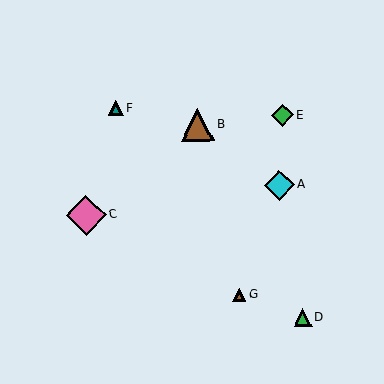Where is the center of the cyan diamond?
The center of the cyan diamond is at (279, 185).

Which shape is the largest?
The pink diamond (labeled C) is the largest.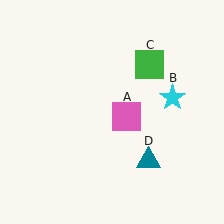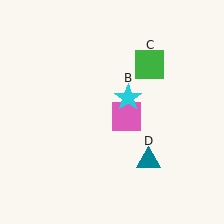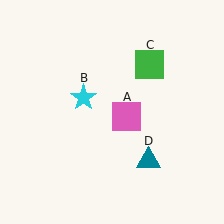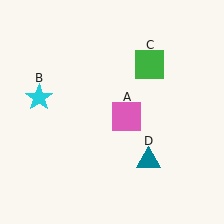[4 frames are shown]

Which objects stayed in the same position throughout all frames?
Pink square (object A) and green square (object C) and teal triangle (object D) remained stationary.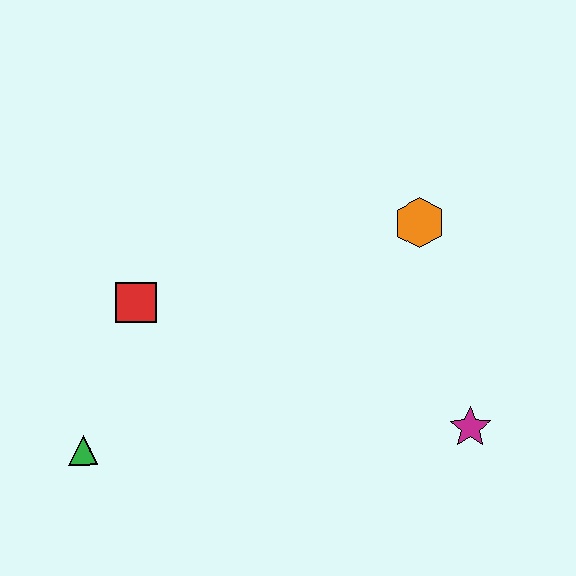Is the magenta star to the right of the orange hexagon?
Yes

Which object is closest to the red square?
The green triangle is closest to the red square.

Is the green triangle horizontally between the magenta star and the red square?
No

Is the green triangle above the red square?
No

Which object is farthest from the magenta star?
The green triangle is farthest from the magenta star.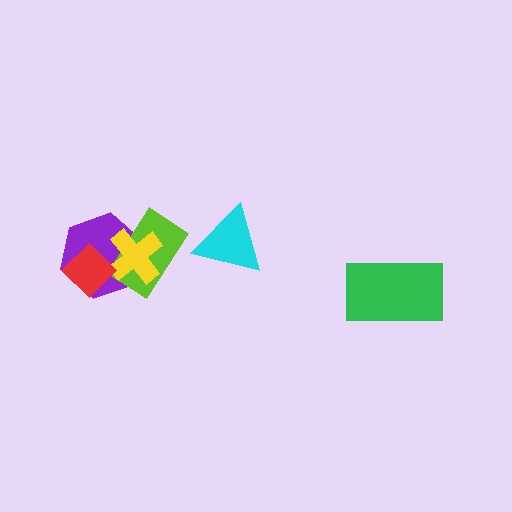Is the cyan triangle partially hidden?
No, no other shape covers it.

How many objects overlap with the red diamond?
2 objects overlap with the red diamond.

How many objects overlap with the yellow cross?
3 objects overlap with the yellow cross.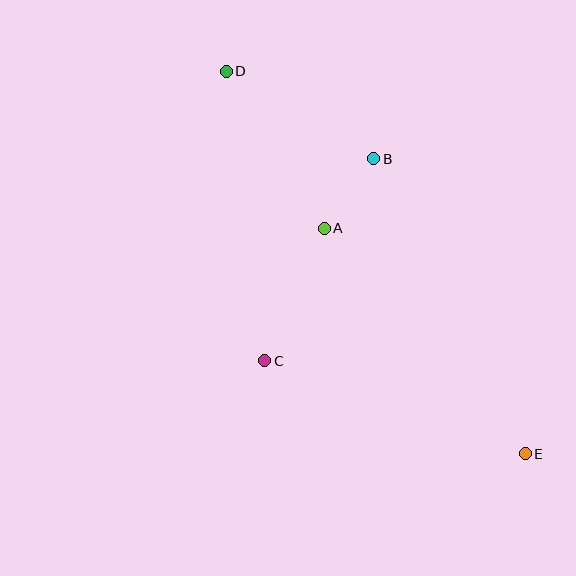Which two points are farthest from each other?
Points D and E are farthest from each other.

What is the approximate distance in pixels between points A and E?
The distance between A and E is approximately 302 pixels.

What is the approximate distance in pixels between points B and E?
The distance between B and E is approximately 332 pixels.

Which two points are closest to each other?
Points A and B are closest to each other.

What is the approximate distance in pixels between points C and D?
The distance between C and D is approximately 292 pixels.